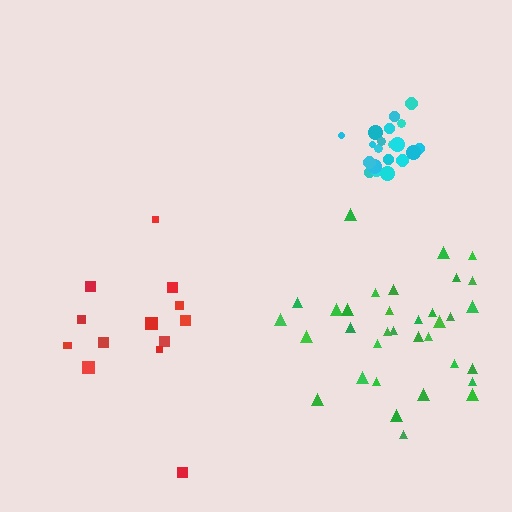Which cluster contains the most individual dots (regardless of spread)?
Green (34).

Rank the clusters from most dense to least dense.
cyan, green, red.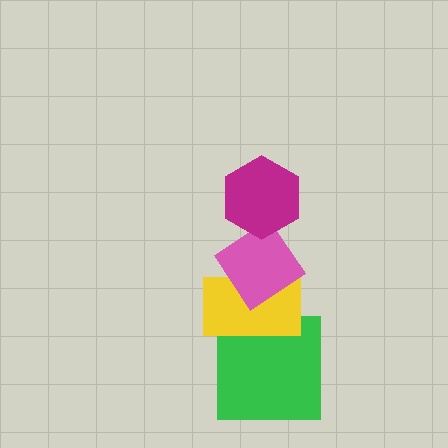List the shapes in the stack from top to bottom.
From top to bottom: the magenta hexagon, the pink diamond, the yellow rectangle, the green square.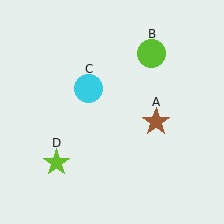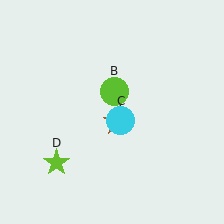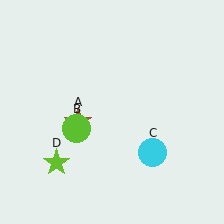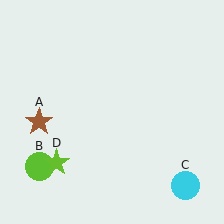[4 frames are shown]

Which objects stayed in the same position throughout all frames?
Lime star (object D) remained stationary.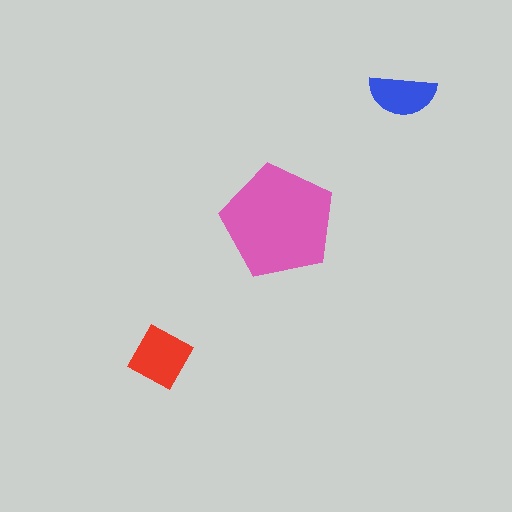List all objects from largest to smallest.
The pink pentagon, the red diamond, the blue semicircle.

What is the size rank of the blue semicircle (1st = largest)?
3rd.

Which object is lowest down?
The red diamond is bottommost.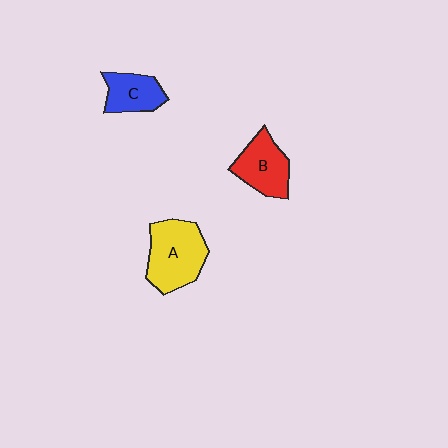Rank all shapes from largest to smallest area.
From largest to smallest: A (yellow), B (red), C (blue).